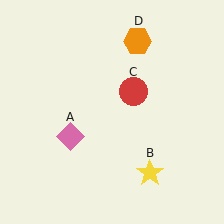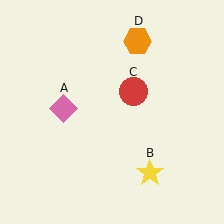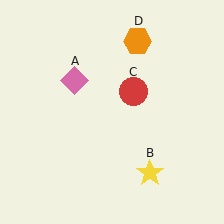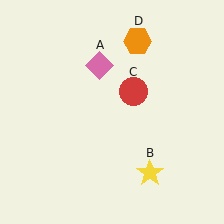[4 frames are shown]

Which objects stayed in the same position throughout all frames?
Yellow star (object B) and red circle (object C) and orange hexagon (object D) remained stationary.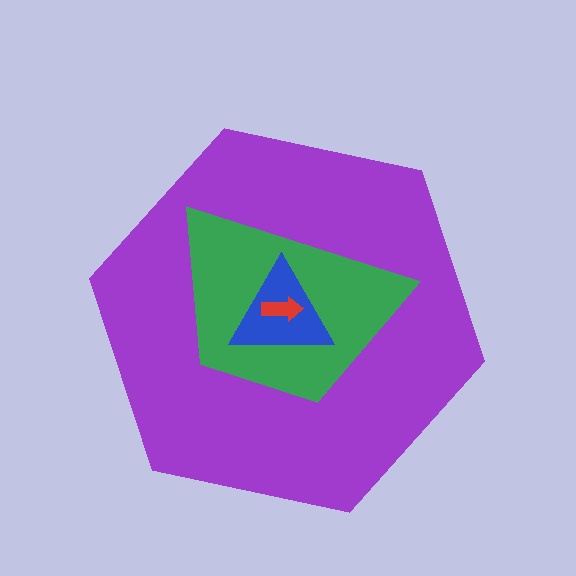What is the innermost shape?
The red arrow.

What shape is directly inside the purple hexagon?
The green trapezoid.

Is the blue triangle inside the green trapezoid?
Yes.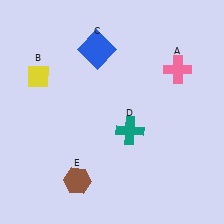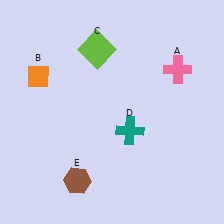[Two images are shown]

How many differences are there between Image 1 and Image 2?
There are 2 differences between the two images.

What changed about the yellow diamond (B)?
In Image 1, B is yellow. In Image 2, it changed to orange.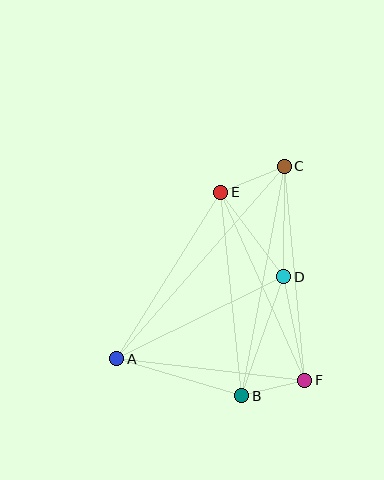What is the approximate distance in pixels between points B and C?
The distance between B and C is approximately 233 pixels.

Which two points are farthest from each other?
Points A and C are farthest from each other.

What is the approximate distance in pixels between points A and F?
The distance between A and F is approximately 189 pixels.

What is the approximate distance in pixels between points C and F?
The distance between C and F is approximately 215 pixels.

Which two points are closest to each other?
Points B and F are closest to each other.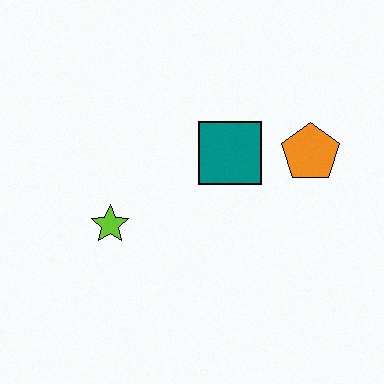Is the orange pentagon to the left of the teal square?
No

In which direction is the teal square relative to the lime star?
The teal square is to the right of the lime star.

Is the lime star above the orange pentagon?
No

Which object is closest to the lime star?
The teal square is closest to the lime star.